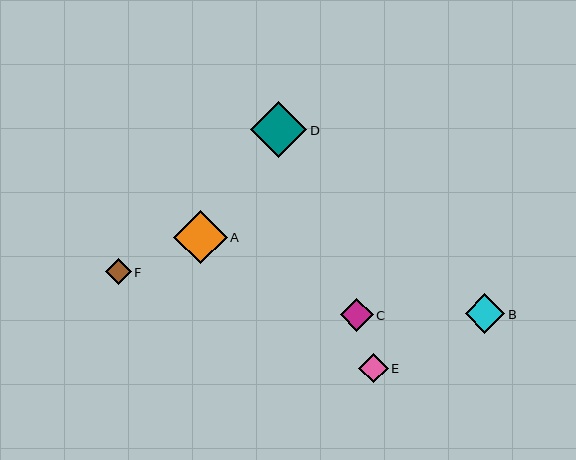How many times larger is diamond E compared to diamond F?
Diamond E is approximately 1.2 times the size of diamond F.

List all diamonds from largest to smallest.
From largest to smallest: D, A, B, C, E, F.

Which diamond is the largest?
Diamond D is the largest with a size of approximately 57 pixels.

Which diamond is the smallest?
Diamond F is the smallest with a size of approximately 25 pixels.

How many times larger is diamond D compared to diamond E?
Diamond D is approximately 1.9 times the size of diamond E.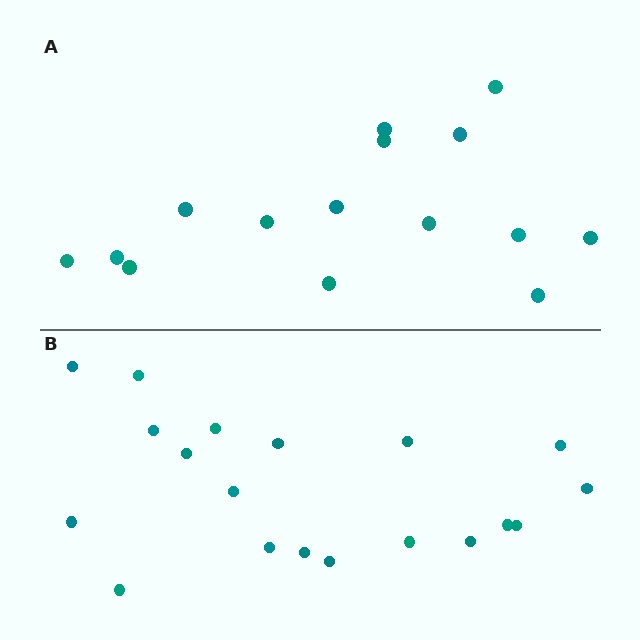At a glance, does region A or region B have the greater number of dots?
Region B (the bottom region) has more dots.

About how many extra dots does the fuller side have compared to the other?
Region B has about 4 more dots than region A.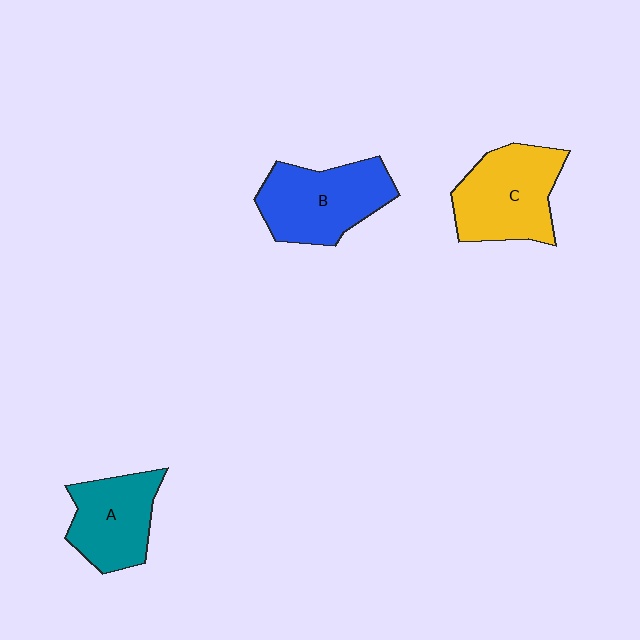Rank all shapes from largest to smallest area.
From largest to smallest: C (yellow), B (blue), A (teal).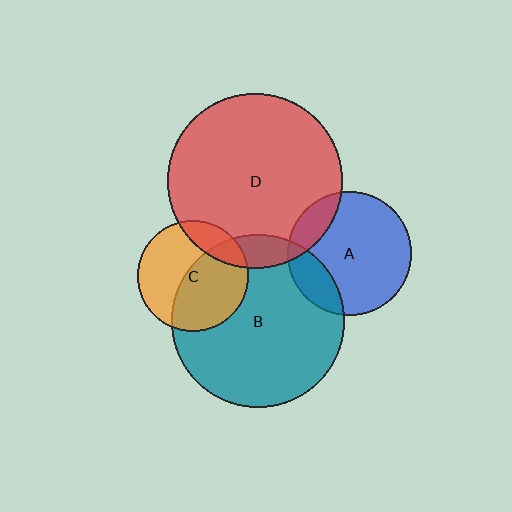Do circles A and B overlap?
Yes.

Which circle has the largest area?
Circle D (red).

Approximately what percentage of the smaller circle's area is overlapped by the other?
Approximately 20%.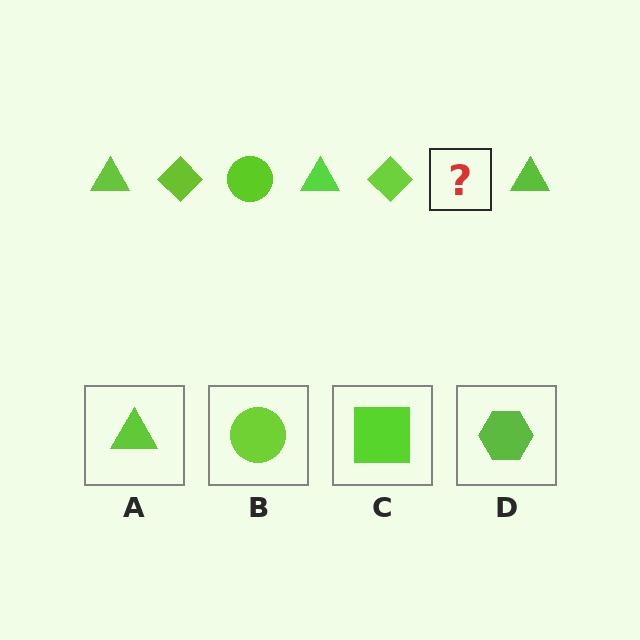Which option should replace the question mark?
Option B.